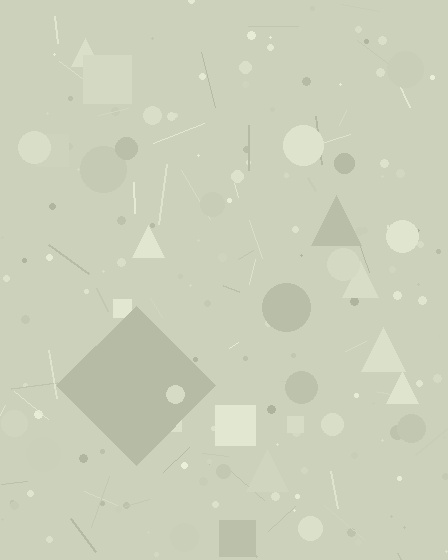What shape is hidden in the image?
A diamond is hidden in the image.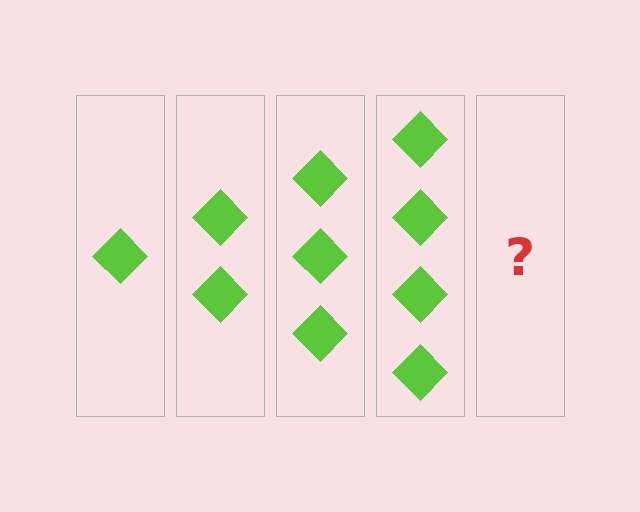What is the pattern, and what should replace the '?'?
The pattern is that each step adds one more diamond. The '?' should be 5 diamonds.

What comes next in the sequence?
The next element should be 5 diamonds.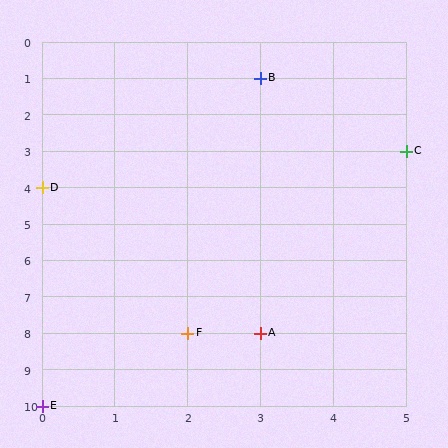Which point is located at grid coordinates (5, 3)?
Point C is at (5, 3).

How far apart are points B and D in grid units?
Points B and D are 3 columns and 3 rows apart (about 4.2 grid units diagonally).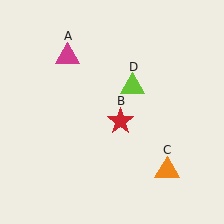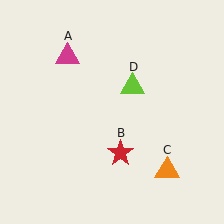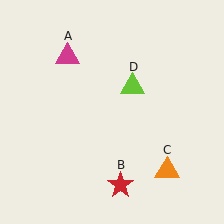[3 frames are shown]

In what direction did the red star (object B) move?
The red star (object B) moved down.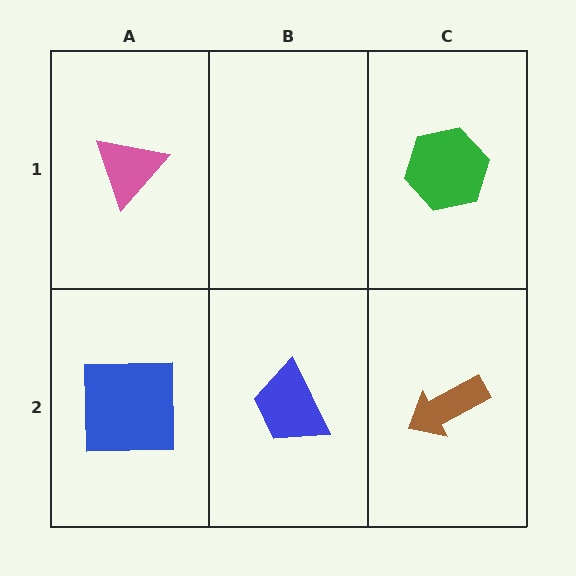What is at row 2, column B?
A blue trapezoid.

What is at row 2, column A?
A blue square.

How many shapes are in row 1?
2 shapes.